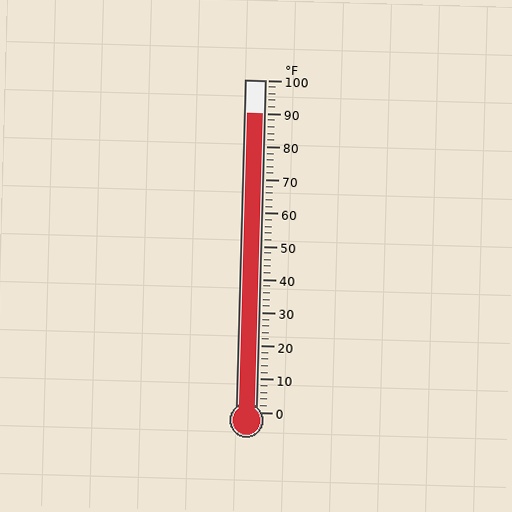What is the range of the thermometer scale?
The thermometer scale ranges from 0°F to 100°F.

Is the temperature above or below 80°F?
The temperature is above 80°F.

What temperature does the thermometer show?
The thermometer shows approximately 90°F.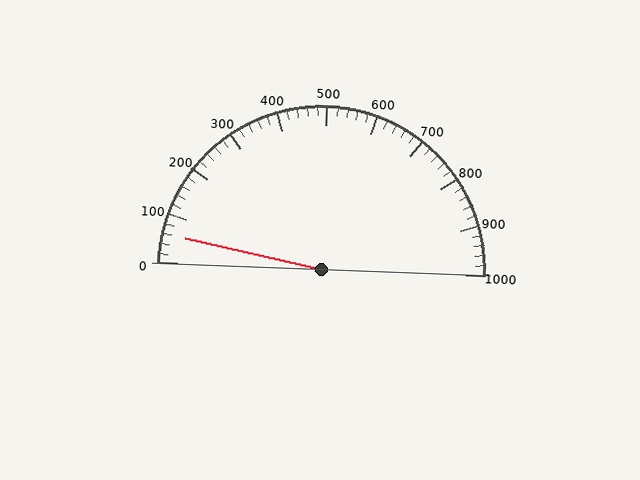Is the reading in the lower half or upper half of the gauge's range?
The reading is in the lower half of the range (0 to 1000).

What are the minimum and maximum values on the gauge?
The gauge ranges from 0 to 1000.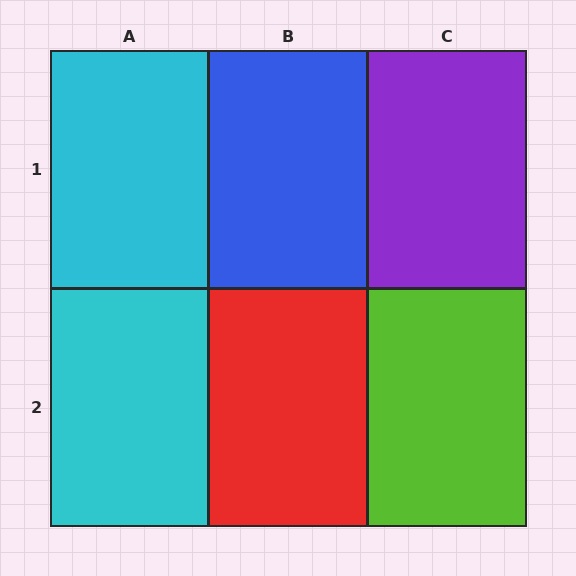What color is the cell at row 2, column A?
Cyan.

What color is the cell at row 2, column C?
Lime.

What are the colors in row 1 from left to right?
Cyan, blue, purple.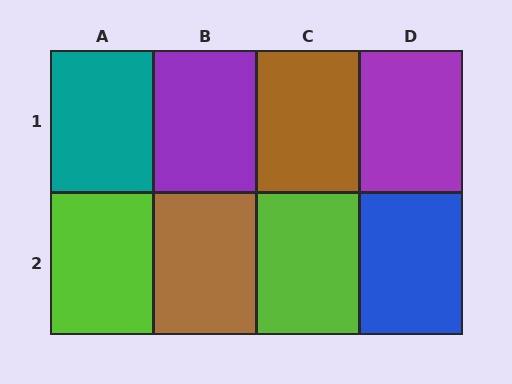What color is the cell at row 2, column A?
Lime.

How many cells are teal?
1 cell is teal.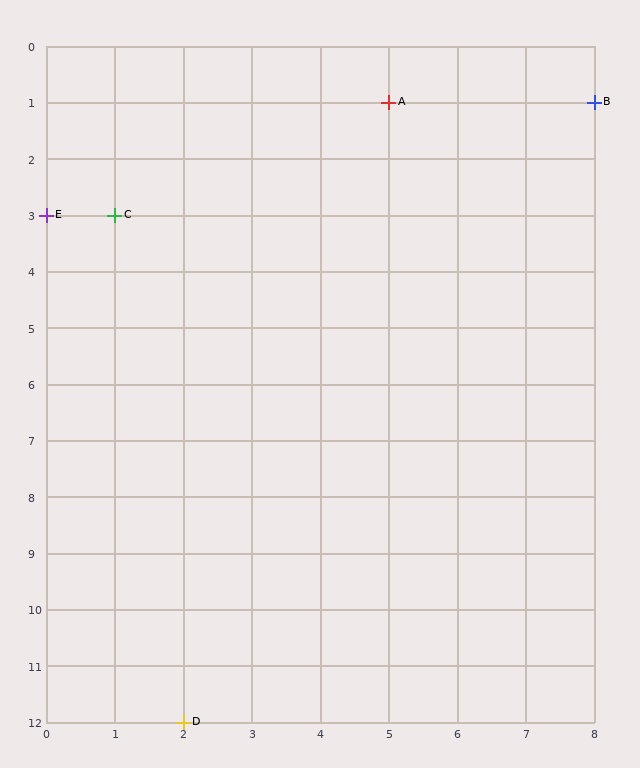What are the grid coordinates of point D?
Point D is at grid coordinates (2, 12).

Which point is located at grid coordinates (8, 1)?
Point B is at (8, 1).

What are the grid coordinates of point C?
Point C is at grid coordinates (1, 3).